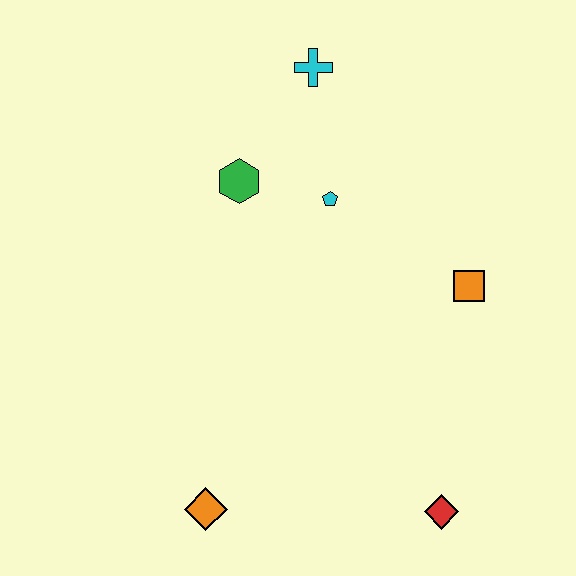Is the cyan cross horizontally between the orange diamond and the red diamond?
Yes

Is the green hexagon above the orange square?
Yes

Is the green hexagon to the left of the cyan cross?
Yes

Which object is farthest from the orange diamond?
The cyan cross is farthest from the orange diamond.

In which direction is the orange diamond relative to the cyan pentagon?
The orange diamond is below the cyan pentagon.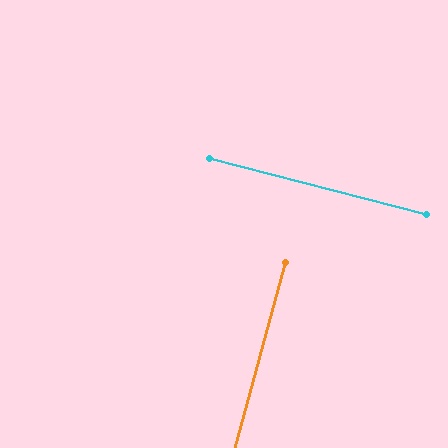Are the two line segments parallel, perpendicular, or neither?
Perpendicular — they meet at approximately 89°.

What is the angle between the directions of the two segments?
Approximately 89 degrees.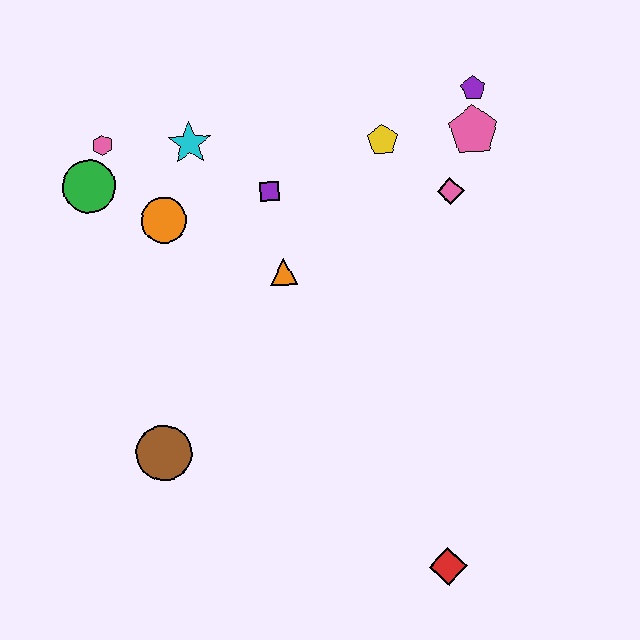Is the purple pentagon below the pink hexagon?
No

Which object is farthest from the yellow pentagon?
The red diamond is farthest from the yellow pentagon.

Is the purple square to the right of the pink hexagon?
Yes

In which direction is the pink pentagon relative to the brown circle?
The pink pentagon is to the right of the brown circle.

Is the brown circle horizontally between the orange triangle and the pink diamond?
No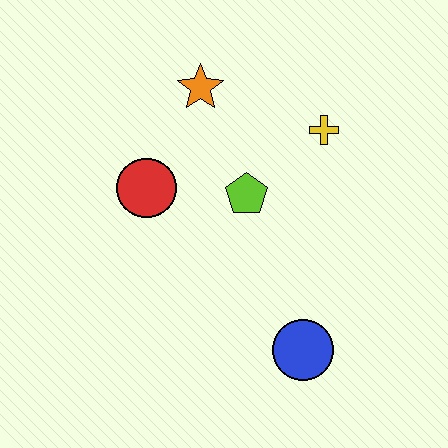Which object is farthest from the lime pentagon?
The blue circle is farthest from the lime pentagon.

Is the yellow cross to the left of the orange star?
No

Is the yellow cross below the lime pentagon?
No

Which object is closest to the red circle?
The lime pentagon is closest to the red circle.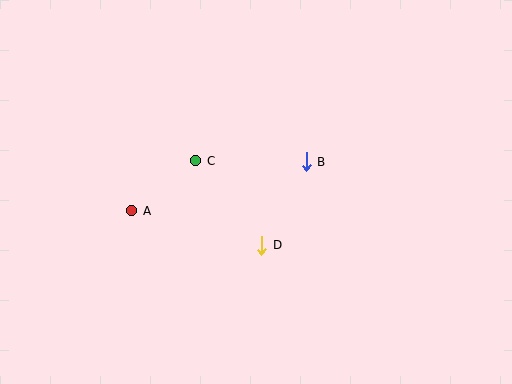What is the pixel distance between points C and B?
The distance between C and B is 110 pixels.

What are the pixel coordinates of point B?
Point B is at (306, 162).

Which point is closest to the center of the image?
Point D at (262, 245) is closest to the center.